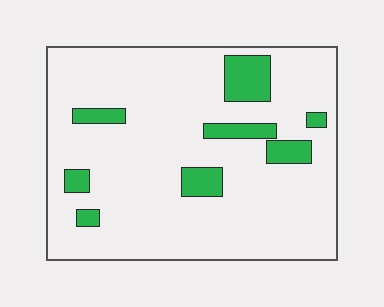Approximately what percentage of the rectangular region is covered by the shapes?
Approximately 15%.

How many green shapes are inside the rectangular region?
8.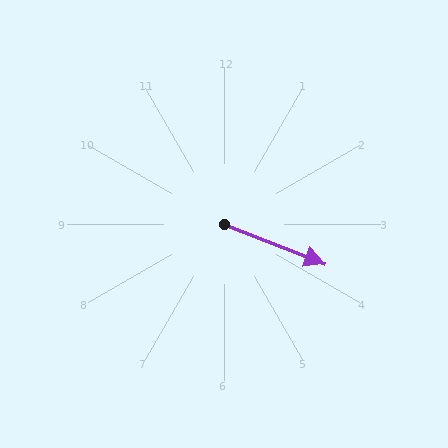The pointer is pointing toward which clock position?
Roughly 4 o'clock.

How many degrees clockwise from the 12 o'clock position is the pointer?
Approximately 111 degrees.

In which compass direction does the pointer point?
East.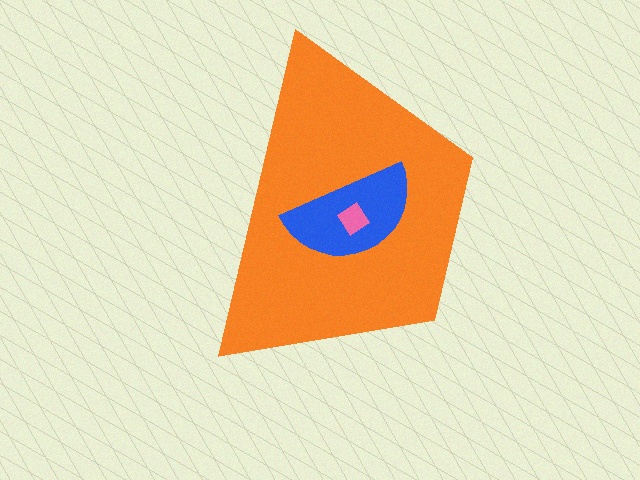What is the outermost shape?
The orange trapezoid.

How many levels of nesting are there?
3.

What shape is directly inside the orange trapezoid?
The blue semicircle.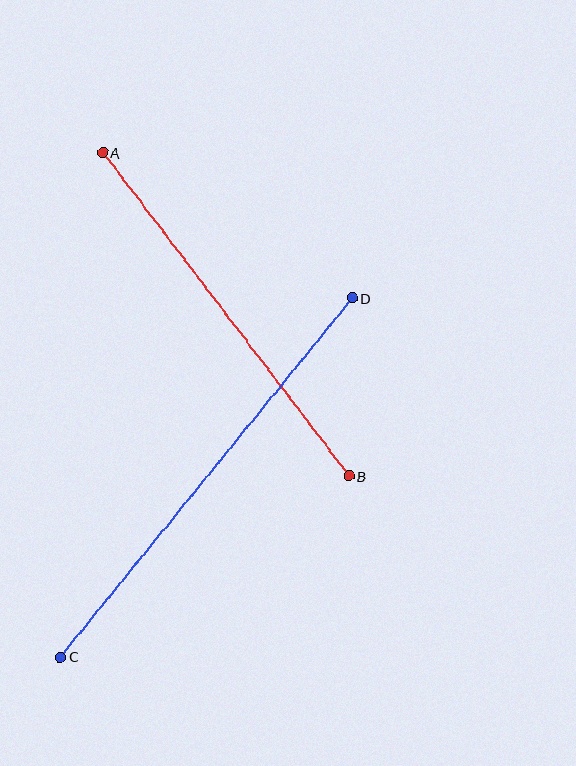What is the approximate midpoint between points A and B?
The midpoint is at approximately (226, 314) pixels.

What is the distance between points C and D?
The distance is approximately 463 pixels.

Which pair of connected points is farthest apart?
Points C and D are farthest apart.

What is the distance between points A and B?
The distance is approximately 406 pixels.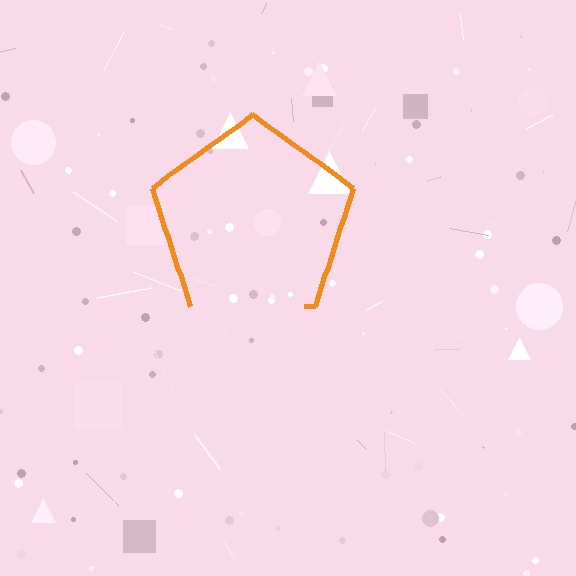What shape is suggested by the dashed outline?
The dashed outline suggests a pentagon.